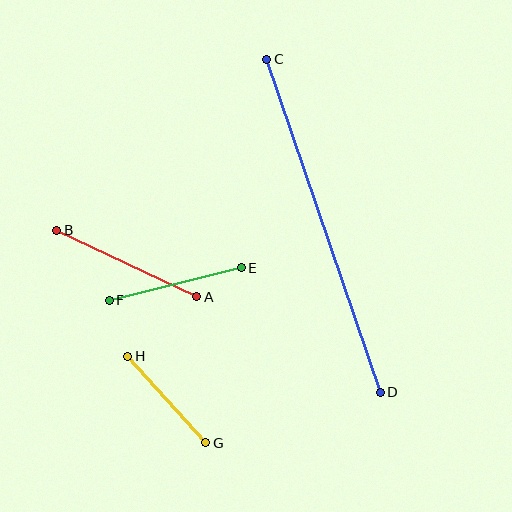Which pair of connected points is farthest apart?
Points C and D are farthest apart.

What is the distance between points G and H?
The distance is approximately 117 pixels.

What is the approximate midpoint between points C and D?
The midpoint is at approximately (324, 226) pixels.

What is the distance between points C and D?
The distance is approximately 352 pixels.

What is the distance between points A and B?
The distance is approximately 155 pixels.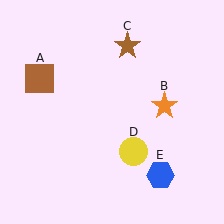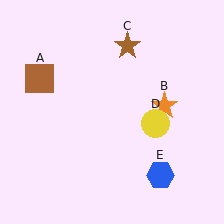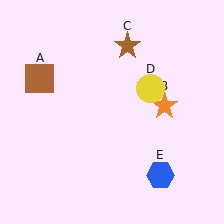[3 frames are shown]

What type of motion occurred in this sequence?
The yellow circle (object D) rotated counterclockwise around the center of the scene.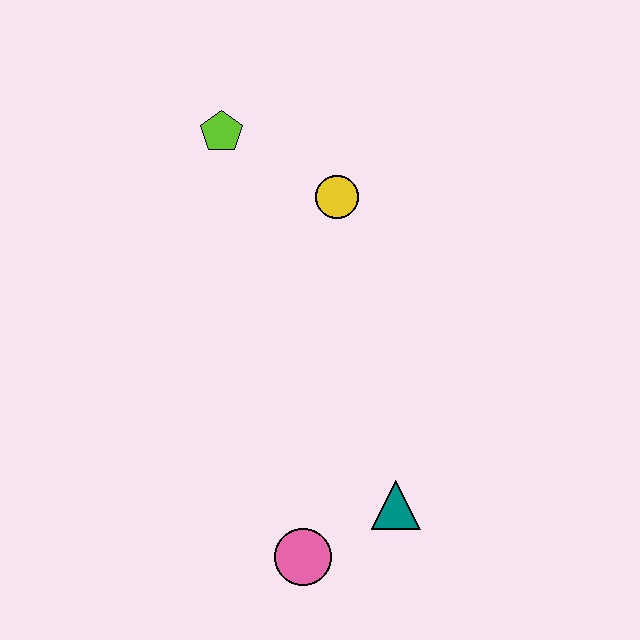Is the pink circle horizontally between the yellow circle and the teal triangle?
No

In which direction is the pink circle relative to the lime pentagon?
The pink circle is below the lime pentagon.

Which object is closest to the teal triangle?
The pink circle is closest to the teal triangle.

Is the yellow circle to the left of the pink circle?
No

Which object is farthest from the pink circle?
The lime pentagon is farthest from the pink circle.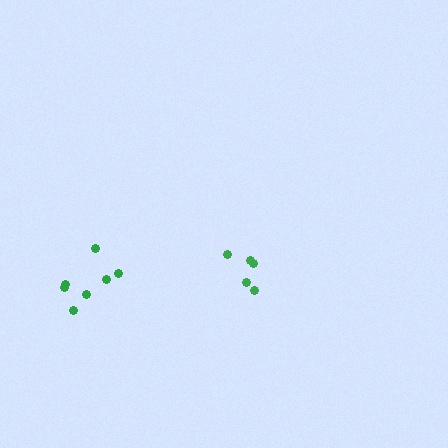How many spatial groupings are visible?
There are 2 spatial groupings.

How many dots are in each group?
Group 1: 5 dots, Group 2: 8 dots (13 total).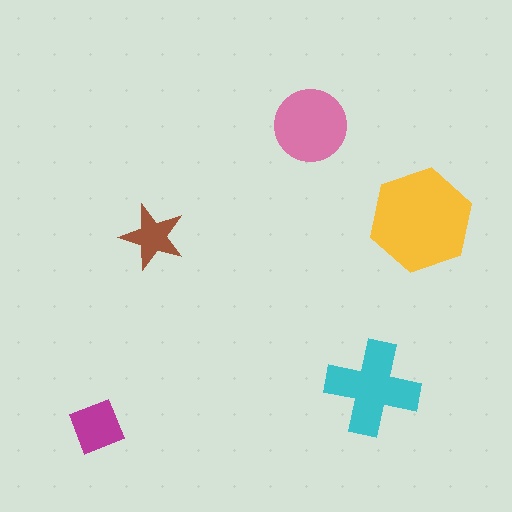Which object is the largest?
The yellow hexagon.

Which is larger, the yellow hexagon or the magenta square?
The yellow hexagon.